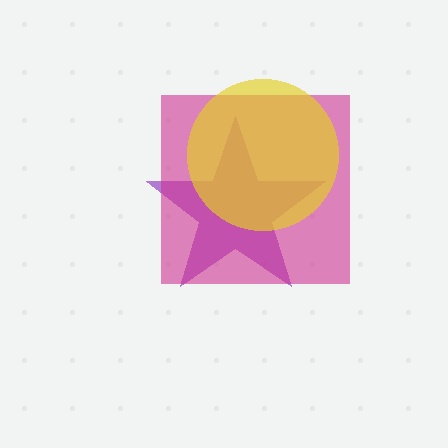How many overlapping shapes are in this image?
There are 3 overlapping shapes in the image.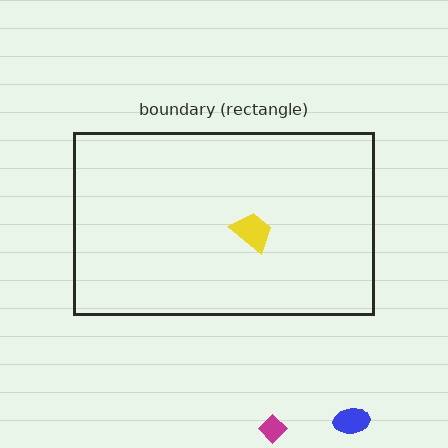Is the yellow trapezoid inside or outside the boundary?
Inside.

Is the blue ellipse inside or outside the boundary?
Outside.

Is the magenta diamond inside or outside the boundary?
Outside.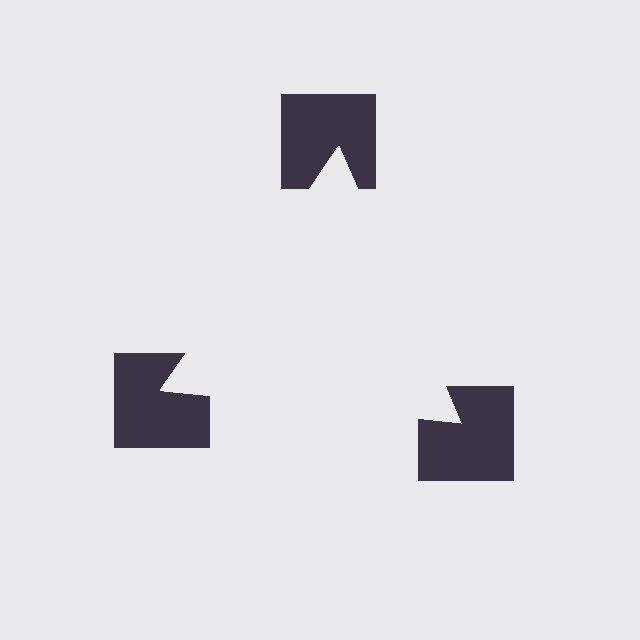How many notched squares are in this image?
There are 3 — one at each vertex of the illusory triangle.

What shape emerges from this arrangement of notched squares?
An illusory triangle — its edges are inferred from the aligned wedge cuts in the notched squares, not physically drawn.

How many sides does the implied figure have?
3 sides.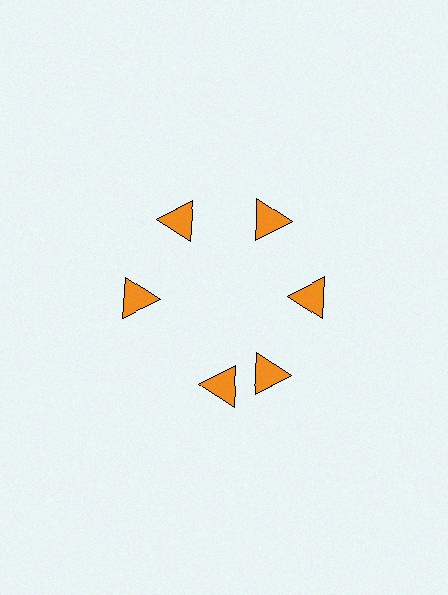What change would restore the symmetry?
The symmetry would be restored by rotating it back into even spacing with its neighbors so that all 6 triangles sit at equal angles and equal distance from the center.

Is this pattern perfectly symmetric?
No. The 6 orange triangles are arranged in a ring, but one element near the 7 o'clock position is rotated out of alignment along the ring, breaking the 6-fold rotational symmetry.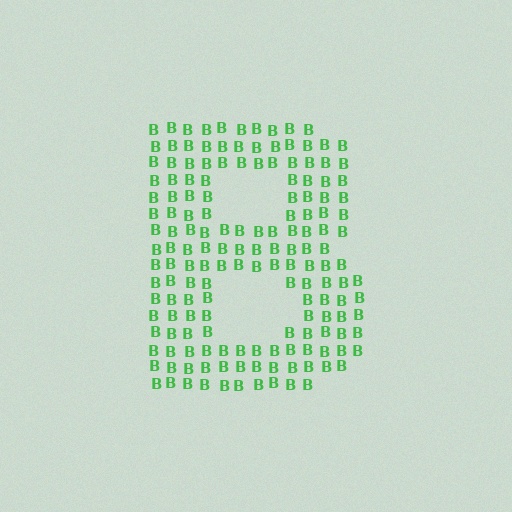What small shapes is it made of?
It is made of small letter B's.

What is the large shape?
The large shape is the letter B.